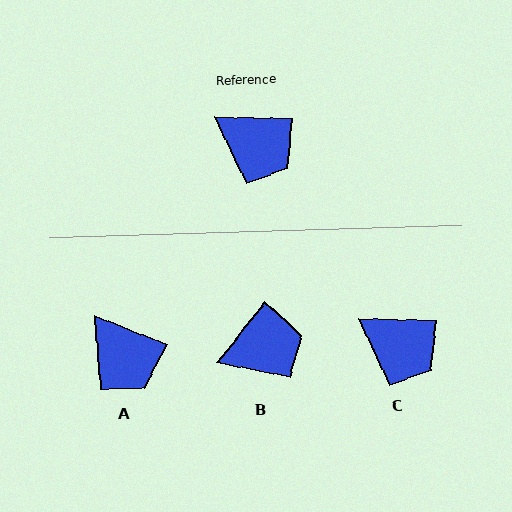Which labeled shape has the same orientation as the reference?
C.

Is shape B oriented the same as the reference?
No, it is off by about 53 degrees.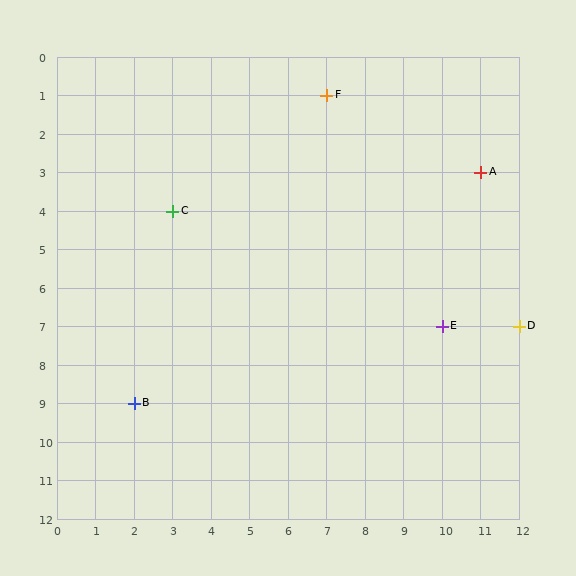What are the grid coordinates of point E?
Point E is at grid coordinates (10, 7).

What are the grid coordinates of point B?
Point B is at grid coordinates (2, 9).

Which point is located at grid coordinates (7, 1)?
Point F is at (7, 1).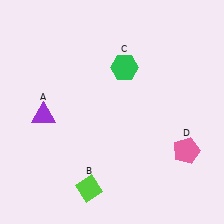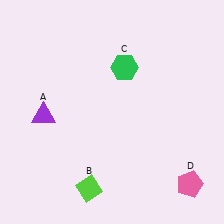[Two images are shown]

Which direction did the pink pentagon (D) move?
The pink pentagon (D) moved down.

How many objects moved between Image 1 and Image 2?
1 object moved between the two images.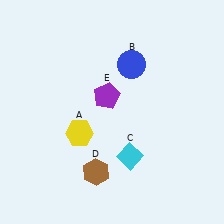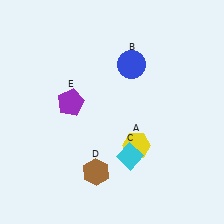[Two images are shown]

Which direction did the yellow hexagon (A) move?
The yellow hexagon (A) moved right.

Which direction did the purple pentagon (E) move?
The purple pentagon (E) moved left.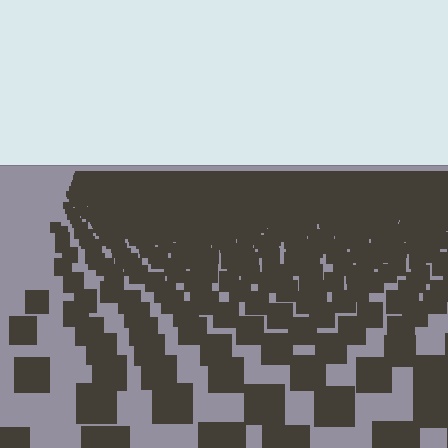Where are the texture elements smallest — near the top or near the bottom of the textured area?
Near the top.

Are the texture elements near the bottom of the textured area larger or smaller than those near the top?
Larger. Near the bottom, elements are closer to the viewer and appear at a bigger on-screen size.